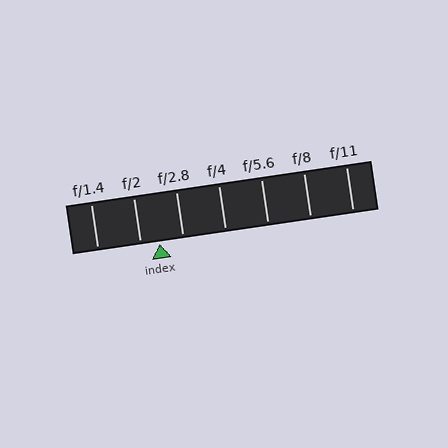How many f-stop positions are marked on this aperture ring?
There are 7 f-stop positions marked.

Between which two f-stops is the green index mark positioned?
The index mark is between f/2 and f/2.8.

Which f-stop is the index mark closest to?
The index mark is closest to f/2.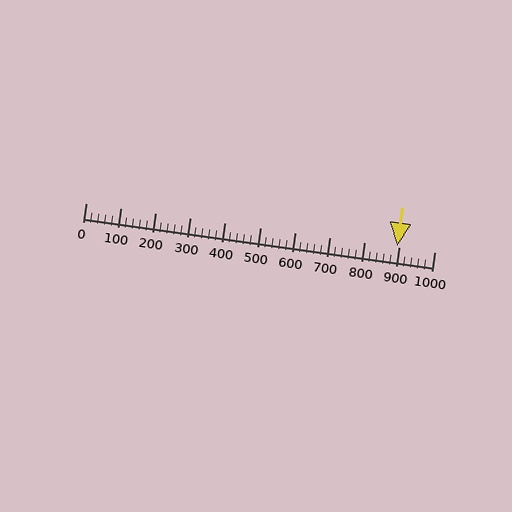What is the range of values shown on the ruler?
The ruler shows values from 0 to 1000.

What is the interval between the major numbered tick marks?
The major tick marks are spaced 100 units apart.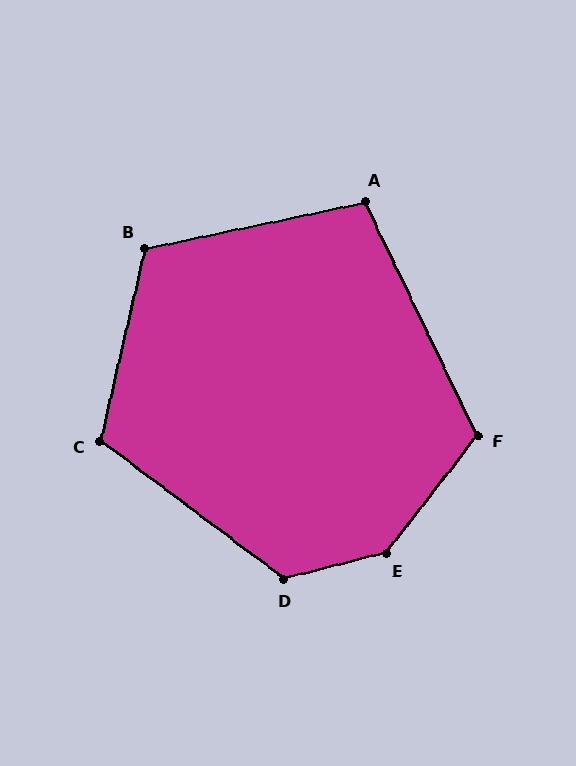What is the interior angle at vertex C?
Approximately 114 degrees (obtuse).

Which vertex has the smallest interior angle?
A, at approximately 104 degrees.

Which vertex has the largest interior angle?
E, at approximately 142 degrees.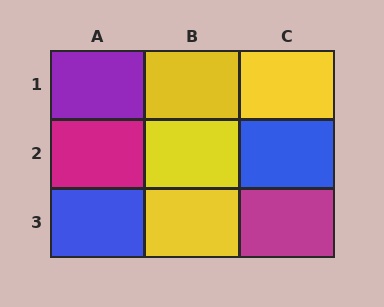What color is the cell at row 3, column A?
Blue.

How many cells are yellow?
4 cells are yellow.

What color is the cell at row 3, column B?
Yellow.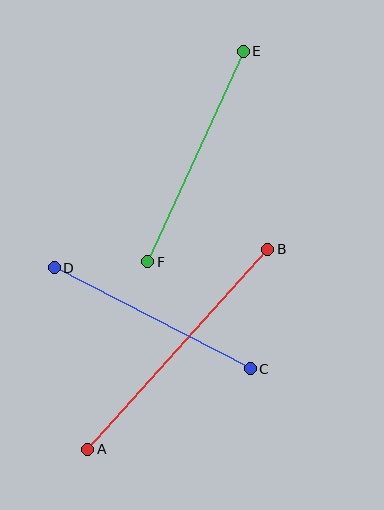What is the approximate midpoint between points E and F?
The midpoint is at approximately (195, 156) pixels.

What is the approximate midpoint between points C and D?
The midpoint is at approximately (152, 318) pixels.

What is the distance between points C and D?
The distance is approximately 220 pixels.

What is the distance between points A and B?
The distance is approximately 269 pixels.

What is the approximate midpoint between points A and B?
The midpoint is at approximately (178, 349) pixels.